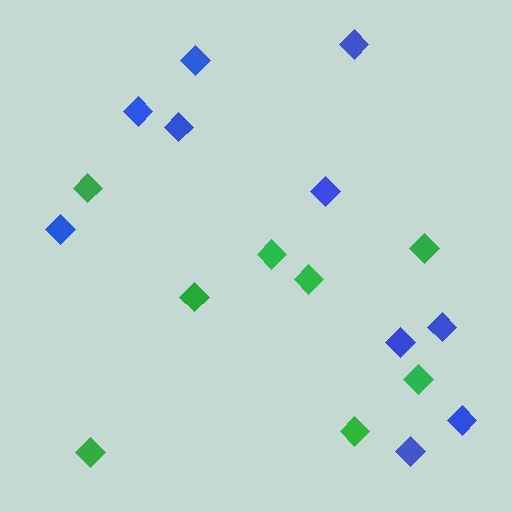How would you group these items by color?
There are 2 groups: one group of blue diamonds (10) and one group of green diamonds (8).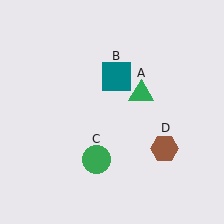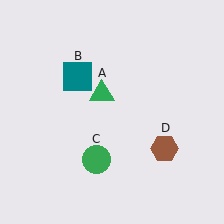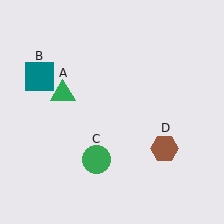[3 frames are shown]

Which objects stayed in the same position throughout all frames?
Green circle (object C) and brown hexagon (object D) remained stationary.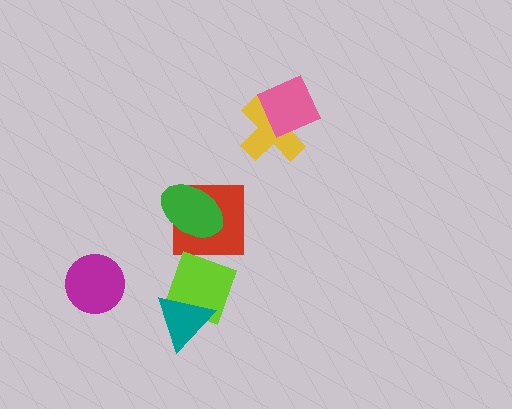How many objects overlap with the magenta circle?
0 objects overlap with the magenta circle.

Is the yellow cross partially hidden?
Yes, it is partially covered by another shape.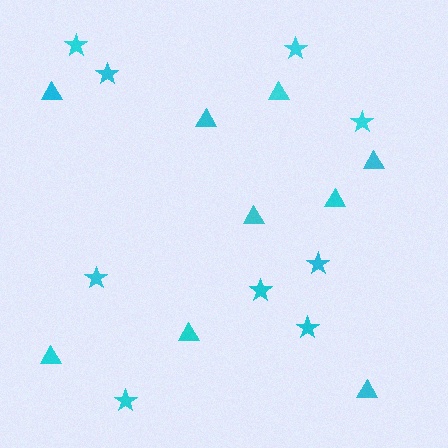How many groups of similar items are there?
There are 2 groups: one group of stars (9) and one group of triangles (9).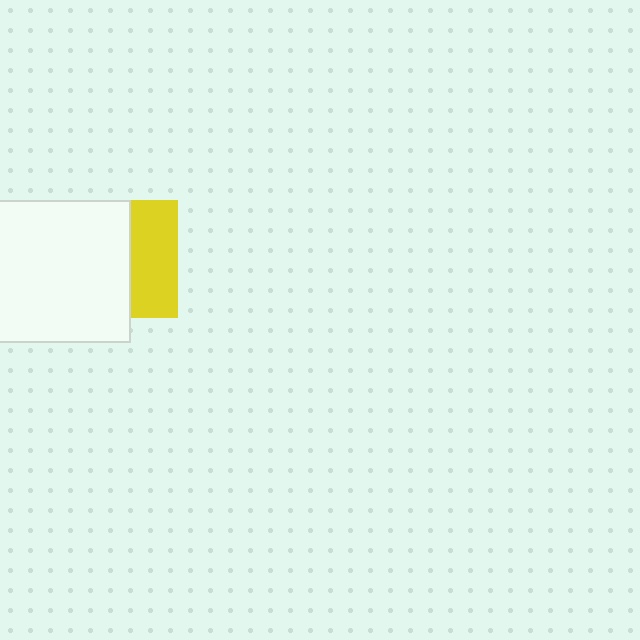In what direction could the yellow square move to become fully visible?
The yellow square could move right. That would shift it out from behind the white square entirely.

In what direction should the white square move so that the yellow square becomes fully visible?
The white square should move left. That is the shortest direction to clear the overlap and leave the yellow square fully visible.